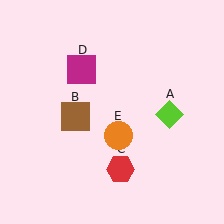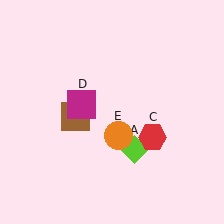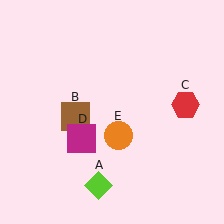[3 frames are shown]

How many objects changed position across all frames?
3 objects changed position: lime diamond (object A), red hexagon (object C), magenta square (object D).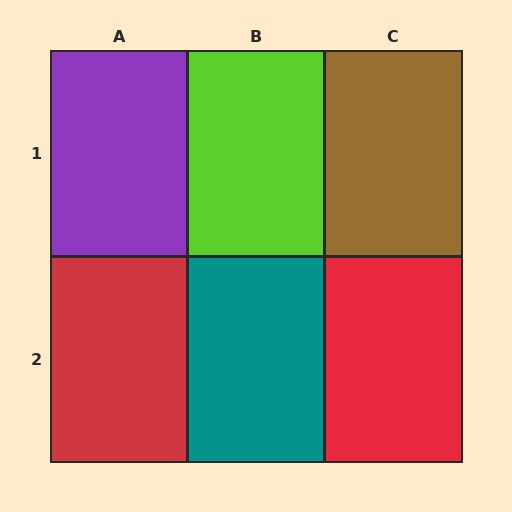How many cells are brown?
1 cell is brown.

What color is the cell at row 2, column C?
Red.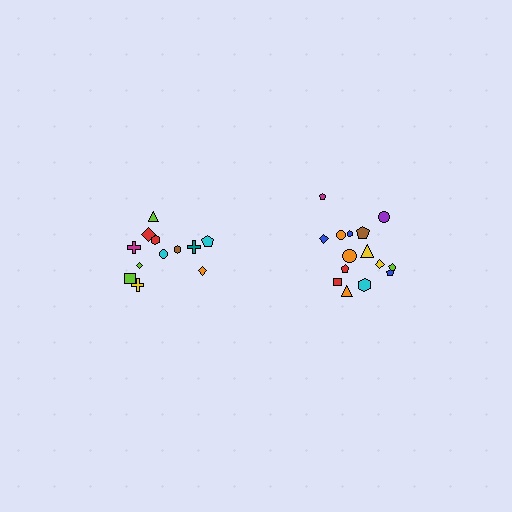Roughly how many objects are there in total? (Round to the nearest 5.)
Roughly 25 objects in total.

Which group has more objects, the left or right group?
The right group.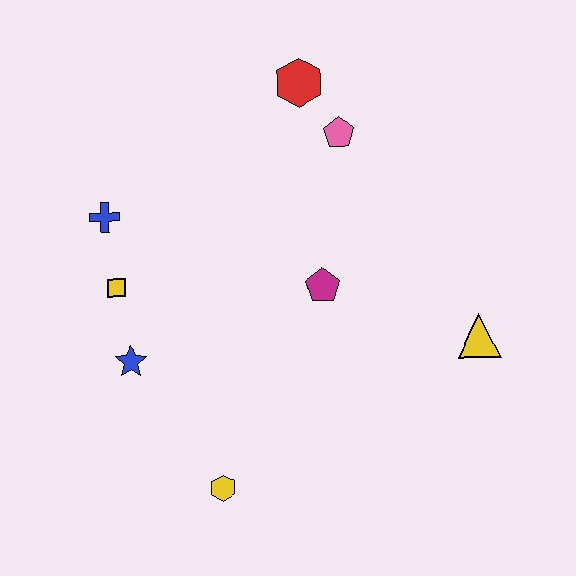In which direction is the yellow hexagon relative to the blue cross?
The yellow hexagon is below the blue cross.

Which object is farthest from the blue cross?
The yellow triangle is farthest from the blue cross.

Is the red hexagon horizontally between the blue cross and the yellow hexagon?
No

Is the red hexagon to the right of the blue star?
Yes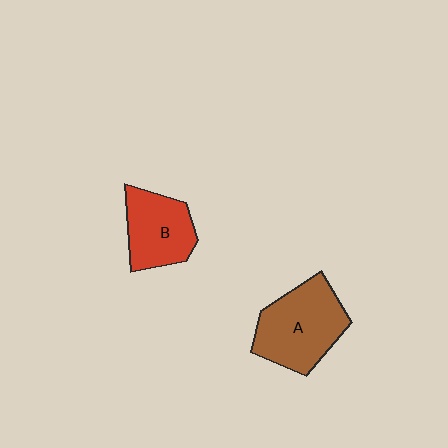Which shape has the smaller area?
Shape B (red).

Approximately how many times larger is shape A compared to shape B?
Approximately 1.3 times.